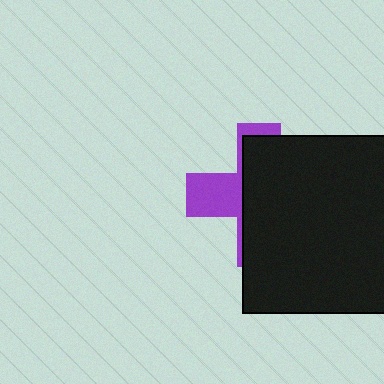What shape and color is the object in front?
The object in front is a black square.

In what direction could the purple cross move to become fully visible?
The purple cross could move left. That would shift it out from behind the black square entirely.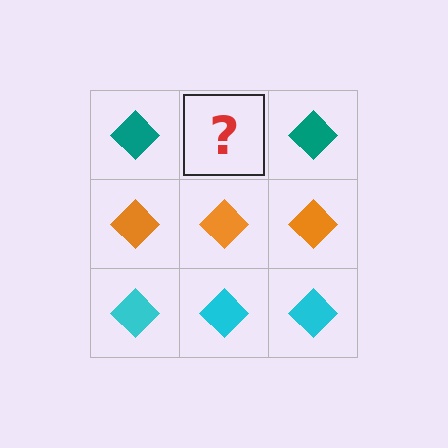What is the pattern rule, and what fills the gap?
The rule is that each row has a consistent color. The gap should be filled with a teal diamond.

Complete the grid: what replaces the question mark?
The question mark should be replaced with a teal diamond.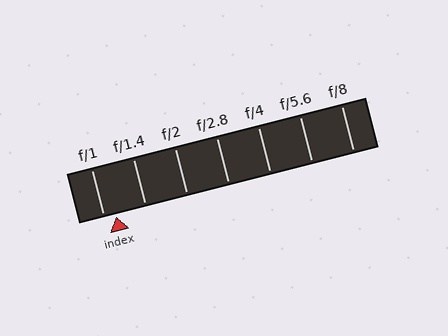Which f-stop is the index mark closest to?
The index mark is closest to f/1.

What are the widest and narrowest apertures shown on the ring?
The widest aperture shown is f/1 and the narrowest is f/8.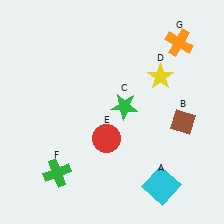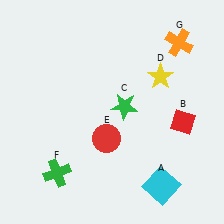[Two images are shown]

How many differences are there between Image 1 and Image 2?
There is 1 difference between the two images.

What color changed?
The diamond (B) changed from brown in Image 1 to red in Image 2.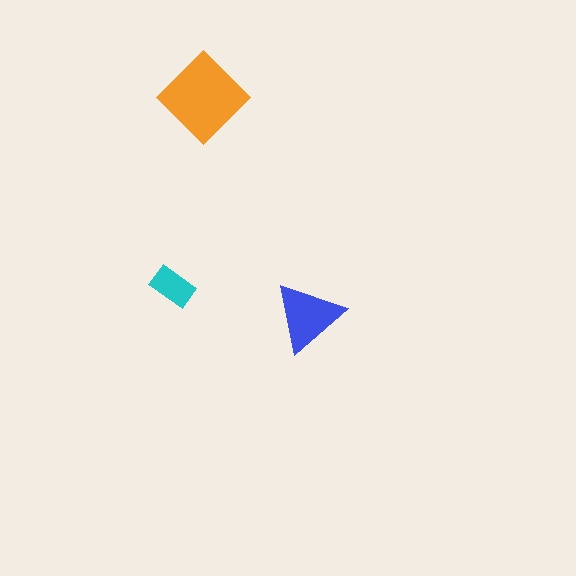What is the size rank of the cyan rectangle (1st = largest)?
3rd.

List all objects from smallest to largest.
The cyan rectangle, the blue triangle, the orange diamond.